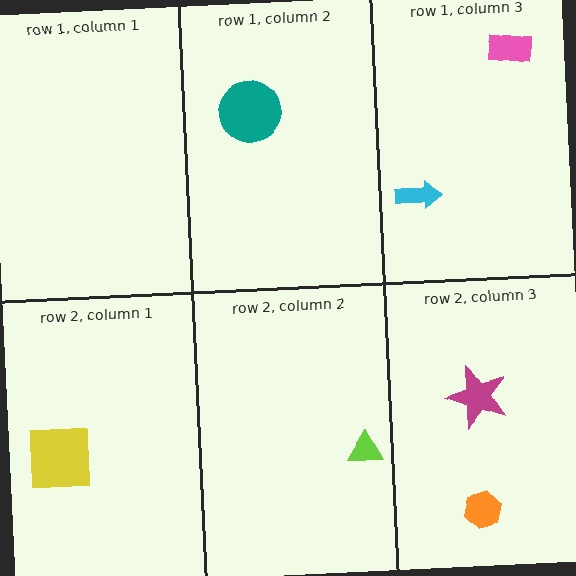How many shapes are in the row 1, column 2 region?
1.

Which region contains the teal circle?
The row 1, column 2 region.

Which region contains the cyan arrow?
The row 1, column 3 region.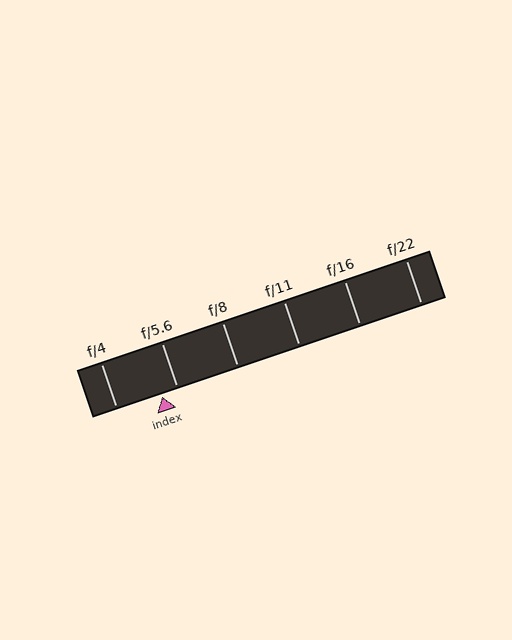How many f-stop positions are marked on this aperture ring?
There are 6 f-stop positions marked.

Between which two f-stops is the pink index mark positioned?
The index mark is between f/4 and f/5.6.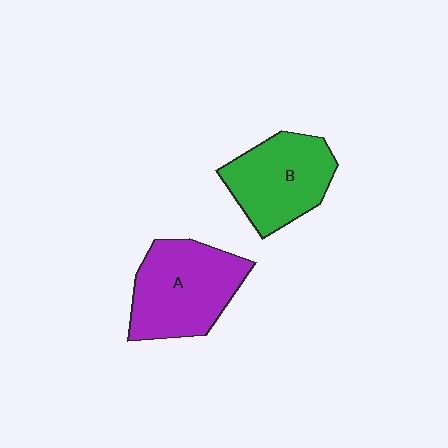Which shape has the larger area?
Shape A (purple).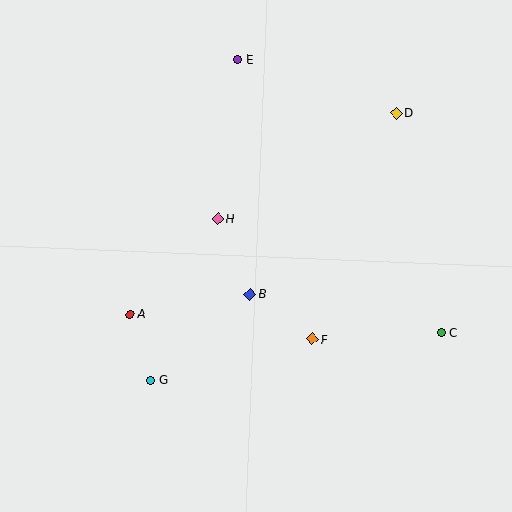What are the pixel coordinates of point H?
Point H is at (218, 219).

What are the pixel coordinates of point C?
Point C is at (441, 332).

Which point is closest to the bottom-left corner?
Point G is closest to the bottom-left corner.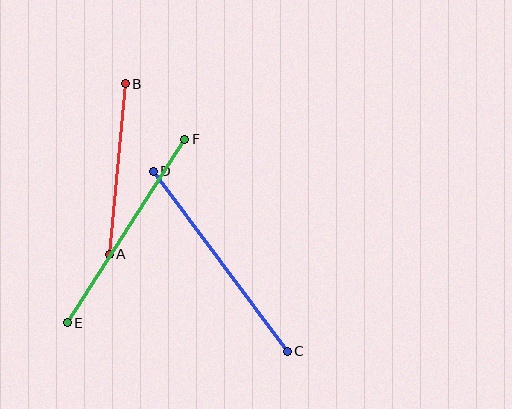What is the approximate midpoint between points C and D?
The midpoint is at approximately (220, 261) pixels.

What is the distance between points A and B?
The distance is approximately 172 pixels.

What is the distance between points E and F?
The distance is approximately 218 pixels.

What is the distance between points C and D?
The distance is approximately 224 pixels.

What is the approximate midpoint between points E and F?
The midpoint is at approximately (126, 231) pixels.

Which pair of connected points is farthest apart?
Points C and D are farthest apart.